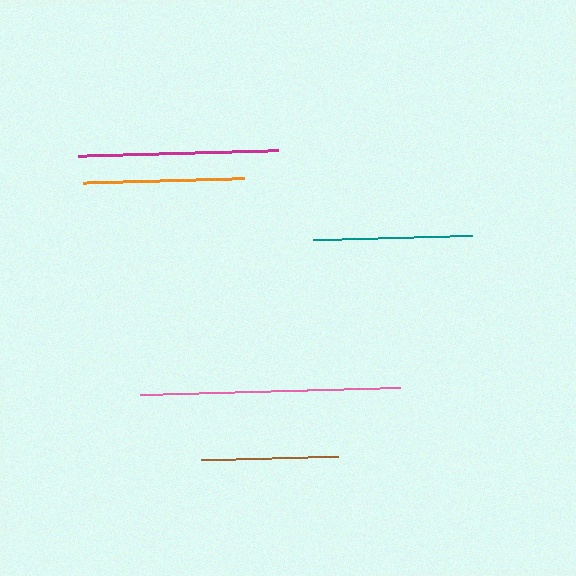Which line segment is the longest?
The pink line is the longest at approximately 260 pixels.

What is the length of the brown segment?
The brown segment is approximately 137 pixels long.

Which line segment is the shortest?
The brown line is the shortest at approximately 137 pixels.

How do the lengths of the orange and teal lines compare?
The orange and teal lines are approximately the same length.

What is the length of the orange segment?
The orange segment is approximately 161 pixels long.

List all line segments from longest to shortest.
From longest to shortest: pink, magenta, orange, teal, brown.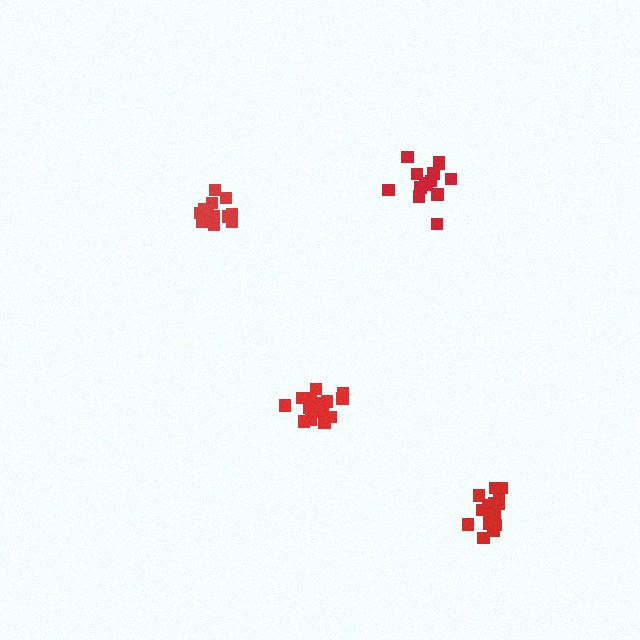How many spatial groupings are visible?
There are 4 spatial groupings.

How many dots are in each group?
Group 1: 14 dots, Group 2: 19 dots, Group 3: 15 dots, Group 4: 15 dots (63 total).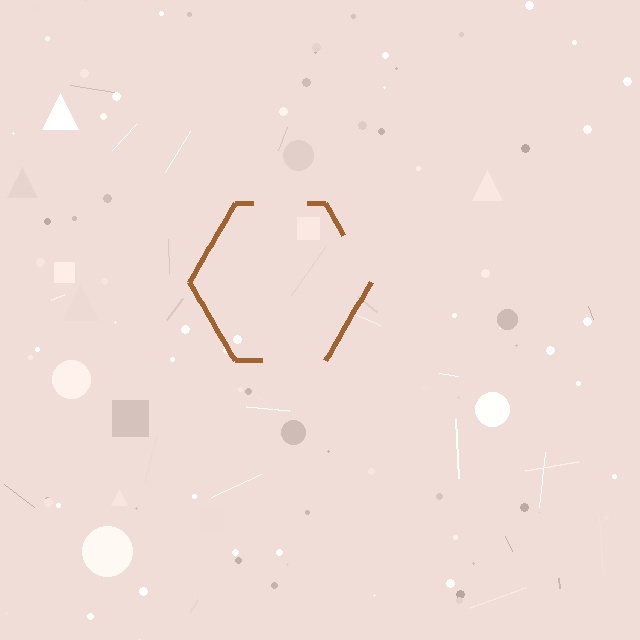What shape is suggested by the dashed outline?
The dashed outline suggests a hexagon.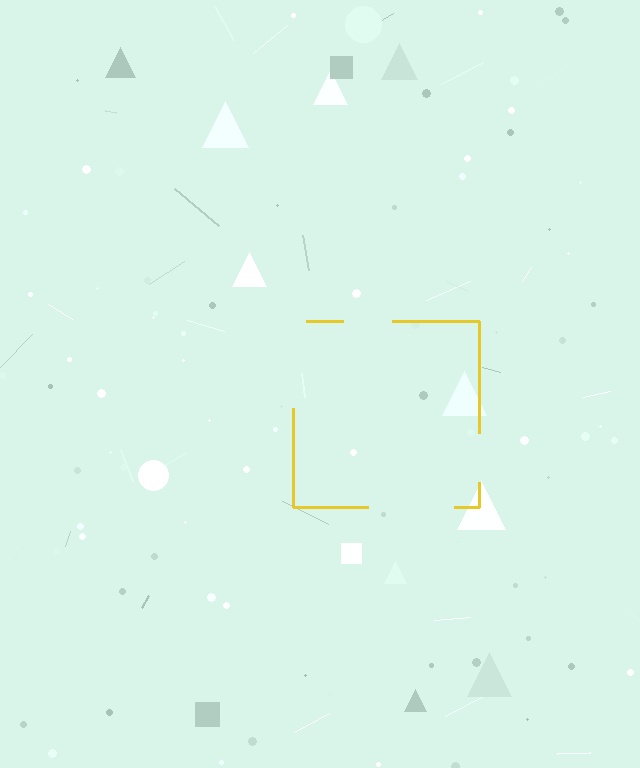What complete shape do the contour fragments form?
The contour fragments form a square.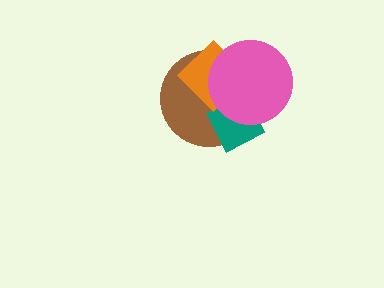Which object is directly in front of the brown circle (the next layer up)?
The teal diamond is directly in front of the brown circle.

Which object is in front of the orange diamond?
The pink circle is in front of the orange diamond.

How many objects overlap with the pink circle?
3 objects overlap with the pink circle.